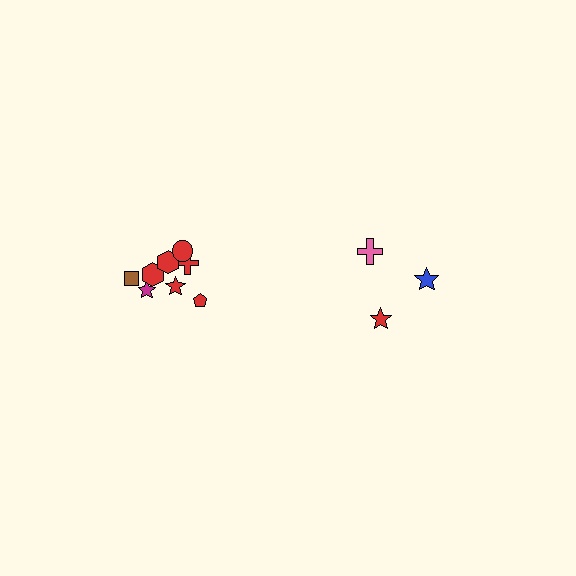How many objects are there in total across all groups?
There are 11 objects.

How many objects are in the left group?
There are 8 objects.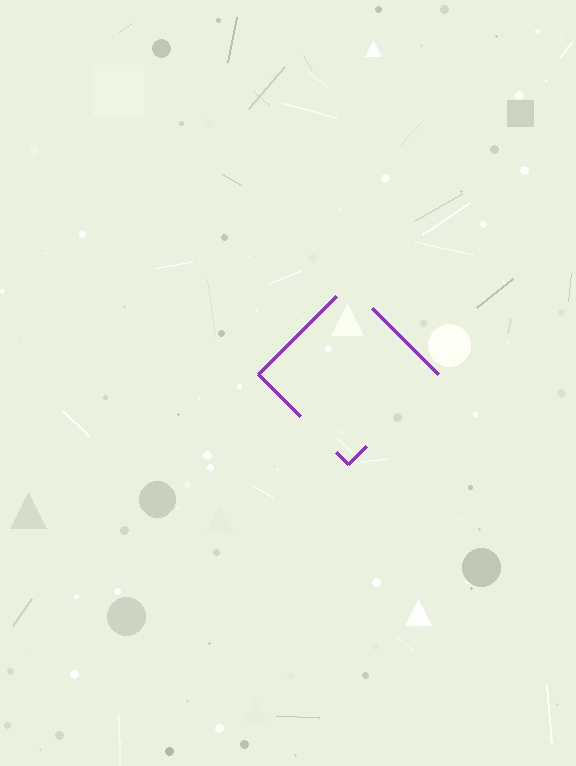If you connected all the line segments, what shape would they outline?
They would outline a diamond.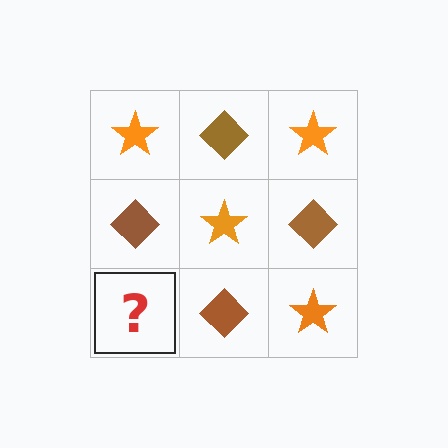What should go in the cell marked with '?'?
The missing cell should contain an orange star.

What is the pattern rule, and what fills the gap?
The rule is that it alternates orange star and brown diamond in a checkerboard pattern. The gap should be filled with an orange star.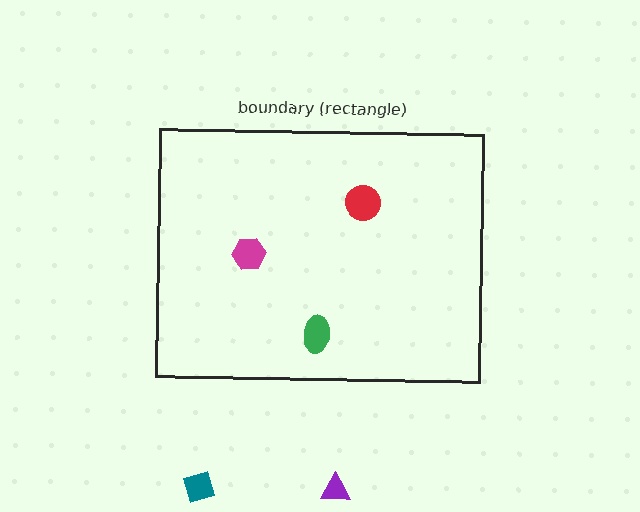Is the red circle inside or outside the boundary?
Inside.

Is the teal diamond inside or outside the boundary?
Outside.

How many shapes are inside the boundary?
3 inside, 2 outside.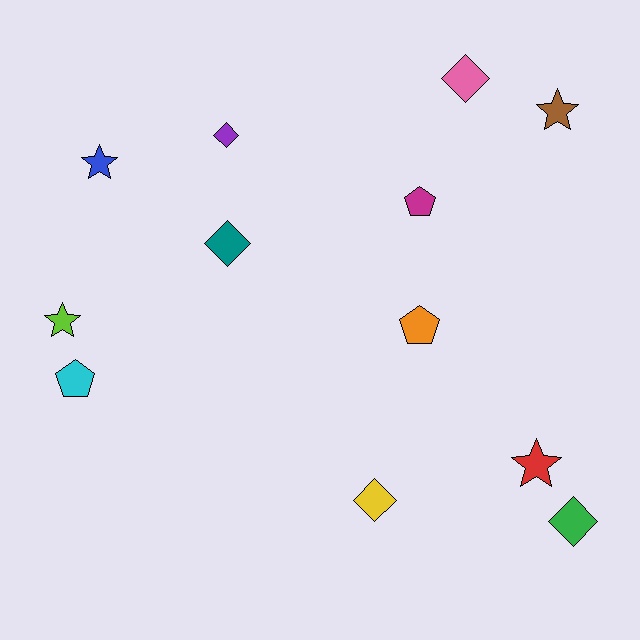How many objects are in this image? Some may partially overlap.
There are 12 objects.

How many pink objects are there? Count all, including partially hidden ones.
There is 1 pink object.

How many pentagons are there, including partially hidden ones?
There are 3 pentagons.